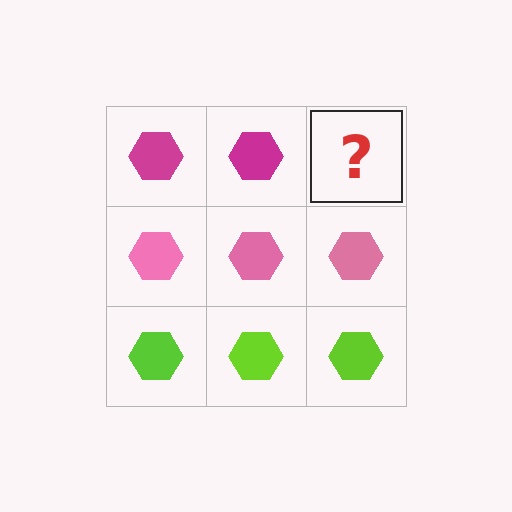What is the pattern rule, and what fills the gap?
The rule is that each row has a consistent color. The gap should be filled with a magenta hexagon.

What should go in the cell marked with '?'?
The missing cell should contain a magenta hexagon.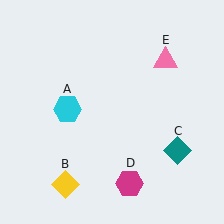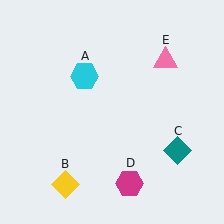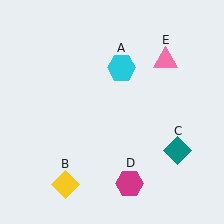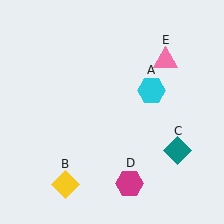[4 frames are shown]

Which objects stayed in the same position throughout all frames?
Yellow diamond (object B) and teal diamond (object C) and magenta hexagon (object D) and pink triangle (object E) remained stationary.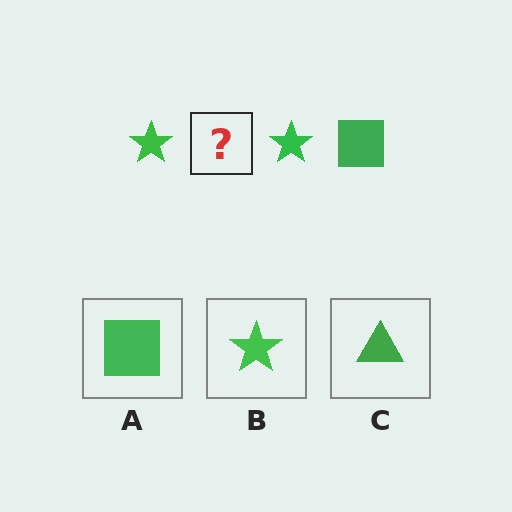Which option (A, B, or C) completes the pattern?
A.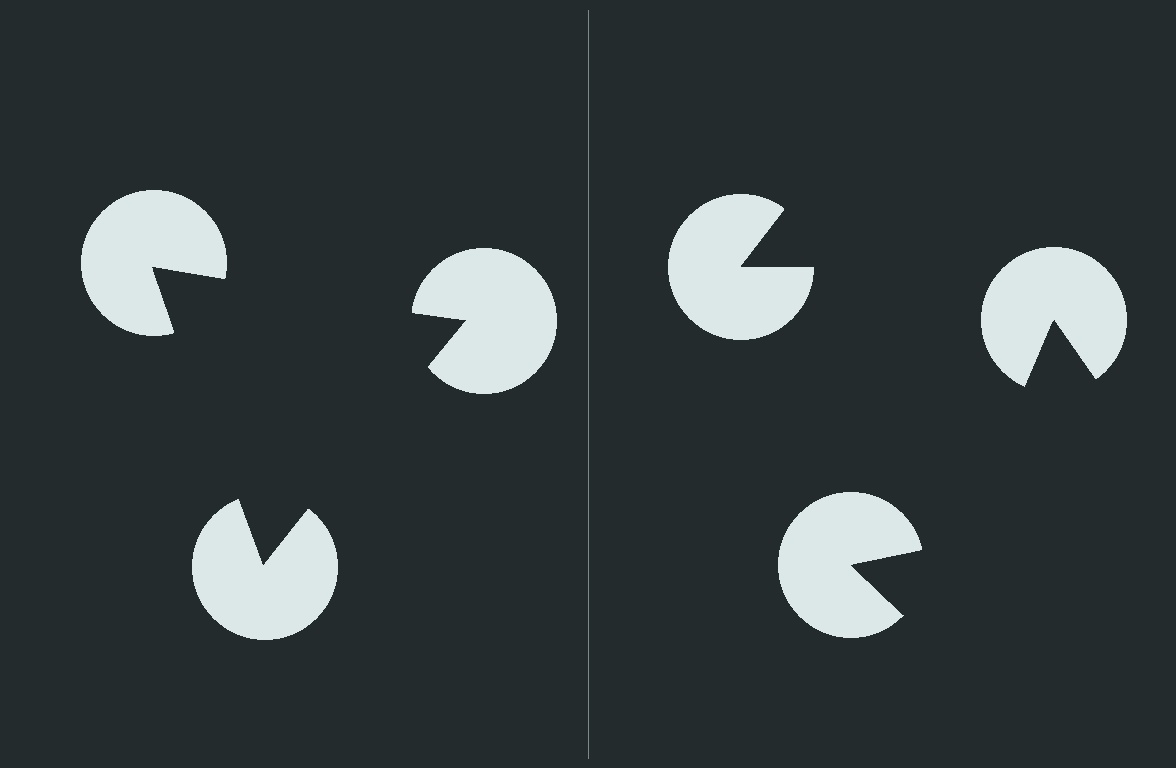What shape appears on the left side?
An illusory triangle.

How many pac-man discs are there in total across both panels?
6 — 3 on each side.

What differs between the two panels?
The pac-man discs are positioned identically on both sides; only the wedge orientations differ. On the left they align to a triangle; on the right they are misaligned.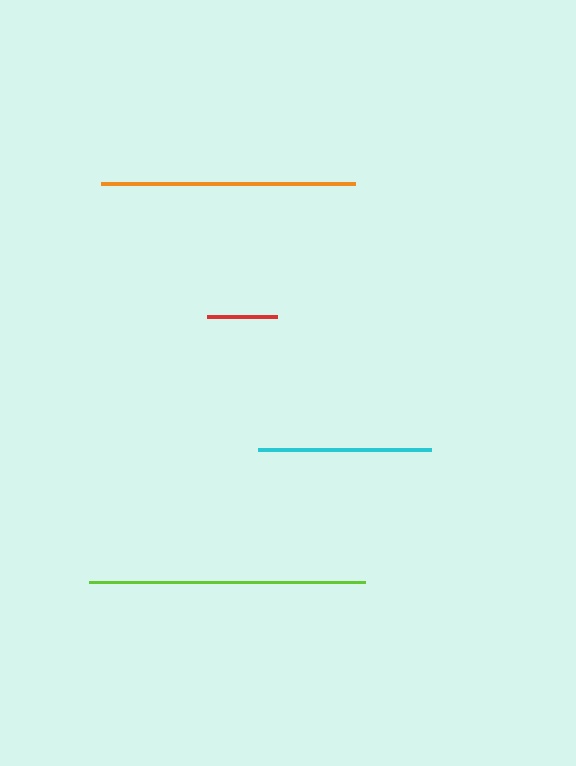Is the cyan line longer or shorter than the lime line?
The lime line is longer than the cyan line.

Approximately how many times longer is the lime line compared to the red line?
The lime line is approximately 3.9 times the length of the red line.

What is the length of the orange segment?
The orange segment is approximately 254 pixels long.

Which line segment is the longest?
The lime line is the longest at approximately 276 pixels.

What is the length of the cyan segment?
The cyan segment is approximately 173 pixels long.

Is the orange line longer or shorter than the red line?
The orange line is longer than the red line.